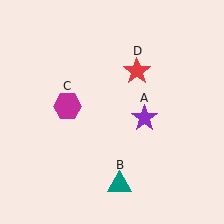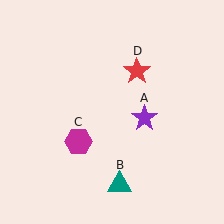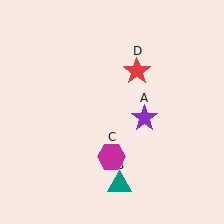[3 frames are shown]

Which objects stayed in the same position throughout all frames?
Purple star (object A) and teal triangle (object B) and red star (object D) remained stationary.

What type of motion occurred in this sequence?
The magenta hexagon (object C) rotated counterclockwise around the center of the scene.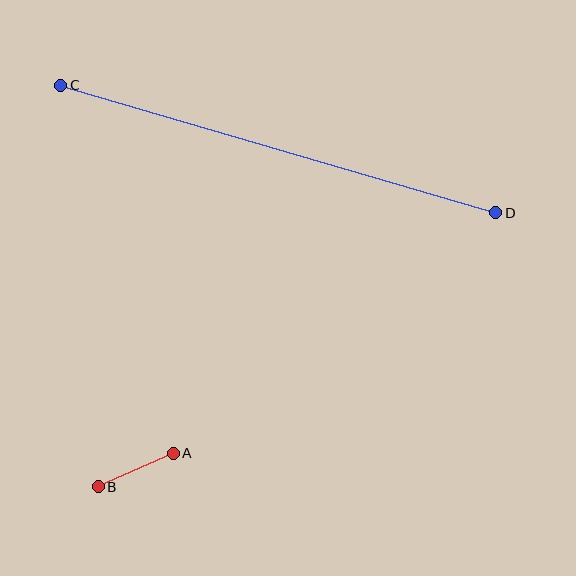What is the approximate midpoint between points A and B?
The midpoint is at approximately (136, 470) pixels.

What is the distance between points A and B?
The distance is approximately 82 pixels.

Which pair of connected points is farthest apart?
Points C and D are farthest apart.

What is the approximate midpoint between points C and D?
The midpoint is at approximately (278, 149) pixels.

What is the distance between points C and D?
The distance is approximately 453 pixels.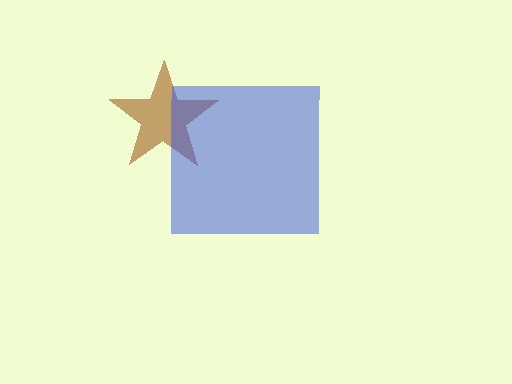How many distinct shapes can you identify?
There are 2 distinct shapes: a brown star, a blue square.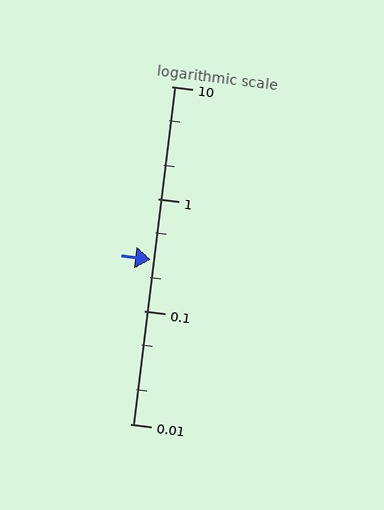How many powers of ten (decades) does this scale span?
The scale spans 3 decades, from 0.01 to 10.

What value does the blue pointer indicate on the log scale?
The pointer indicates approximately 0.29.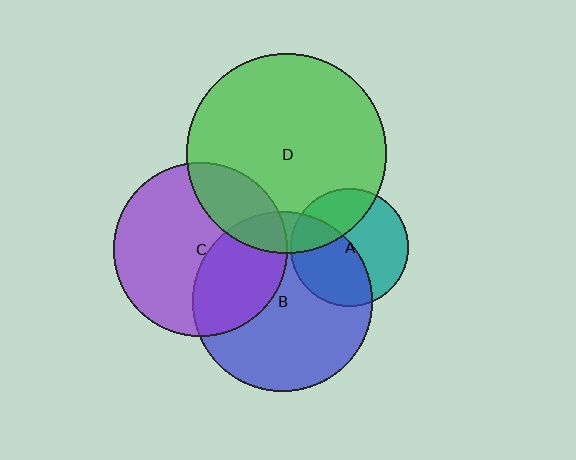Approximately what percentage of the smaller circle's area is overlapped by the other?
Approximately 25%.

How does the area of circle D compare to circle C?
Approximately 1.3 times.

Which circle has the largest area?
Circle D (green).